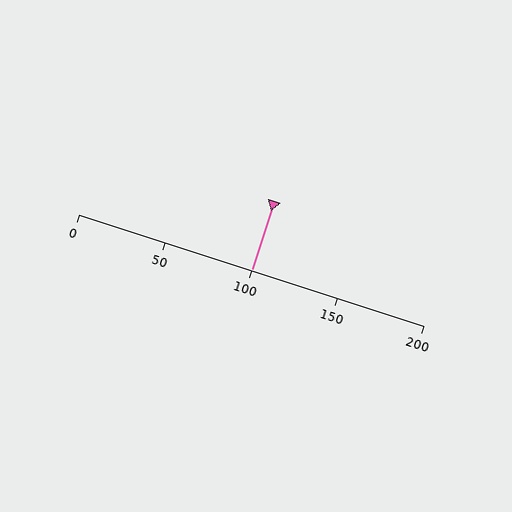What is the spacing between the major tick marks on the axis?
The major ticks are spaced 50 apart.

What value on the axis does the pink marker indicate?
The marker indicates approximately 100.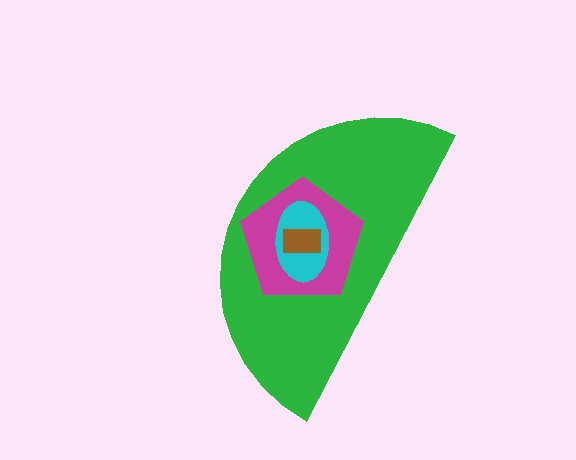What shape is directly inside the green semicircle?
The magenta pentagon.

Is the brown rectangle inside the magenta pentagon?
Yes.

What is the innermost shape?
The brown rectangle.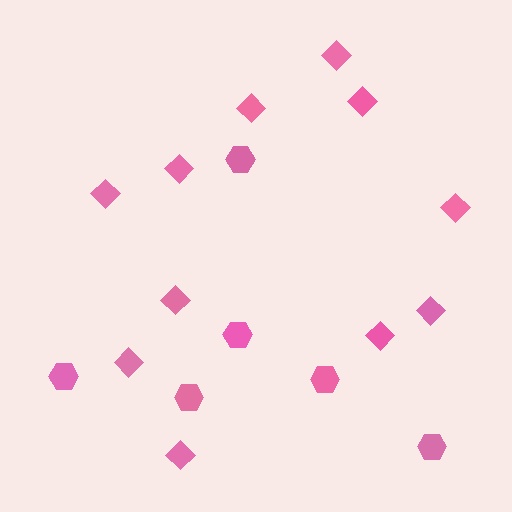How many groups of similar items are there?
There are 2 groups: one group of hexagons (6) and one group of diamonds (11).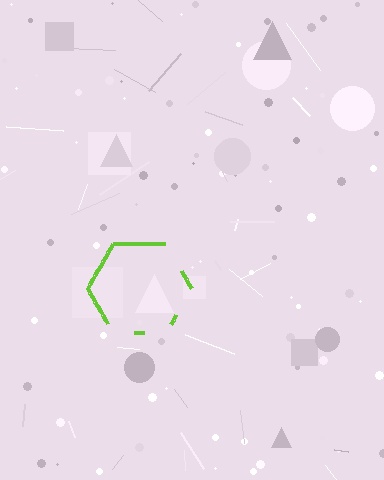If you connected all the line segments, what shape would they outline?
They would outline a hexagon.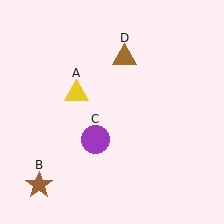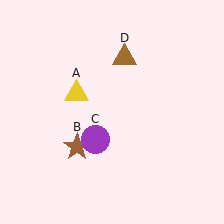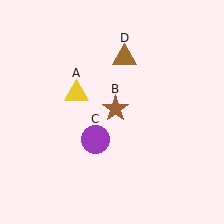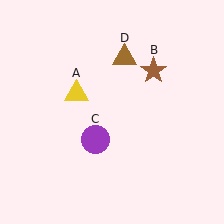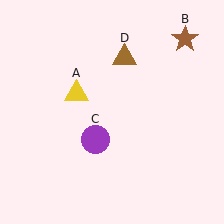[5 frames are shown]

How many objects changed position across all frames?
1 object changed position: brown star (object B).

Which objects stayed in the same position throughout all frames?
Yellow triangle (object A) and purple circle (object C) and brown triangle (object D) remained stationary.